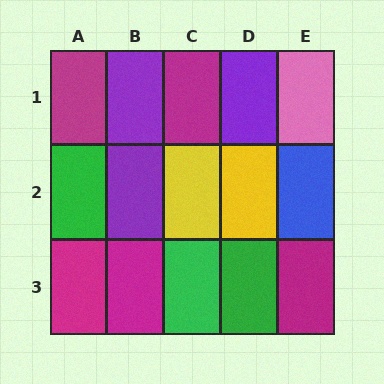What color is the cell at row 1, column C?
Magenta.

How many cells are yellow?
2 cells are yellow.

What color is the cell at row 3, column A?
Magenta.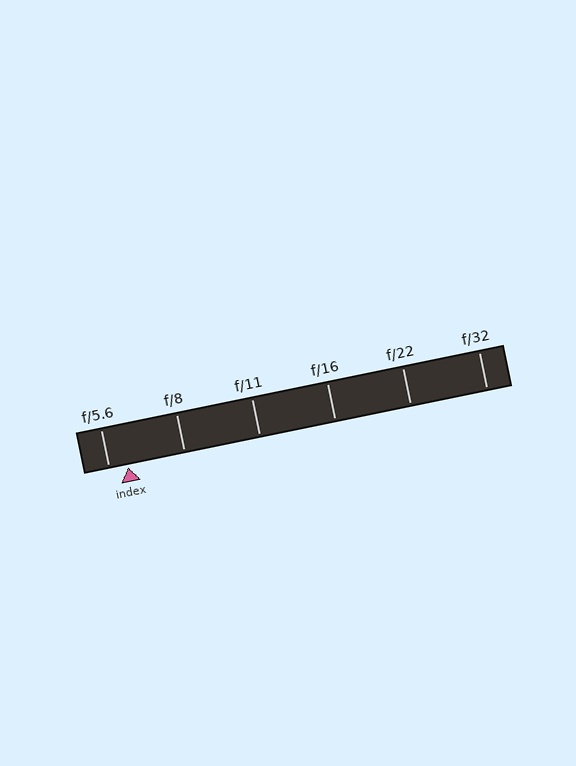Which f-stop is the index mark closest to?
The index mark is closest to f/5.6.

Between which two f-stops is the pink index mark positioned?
The index mark is between f/5.6 and f/8.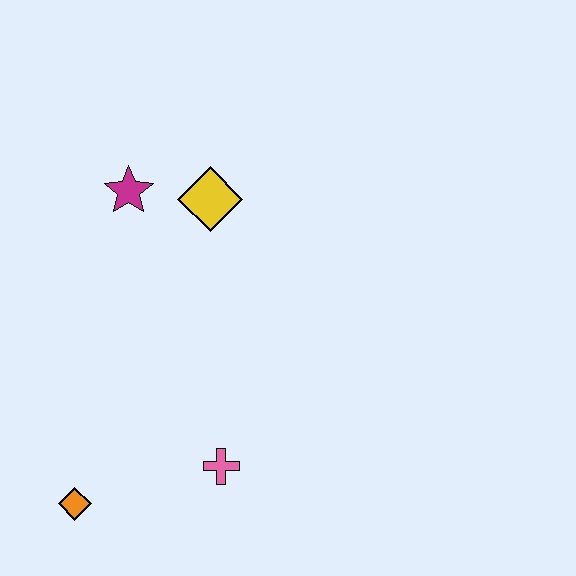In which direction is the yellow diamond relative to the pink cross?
The yellow diamond is above the pink cross.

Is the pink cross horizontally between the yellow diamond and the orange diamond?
No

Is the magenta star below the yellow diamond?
No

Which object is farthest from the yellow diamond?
The orange diamond is farthest from the yellow diamond.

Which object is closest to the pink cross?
The orange diamond is closest to the pink cross.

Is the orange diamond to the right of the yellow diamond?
No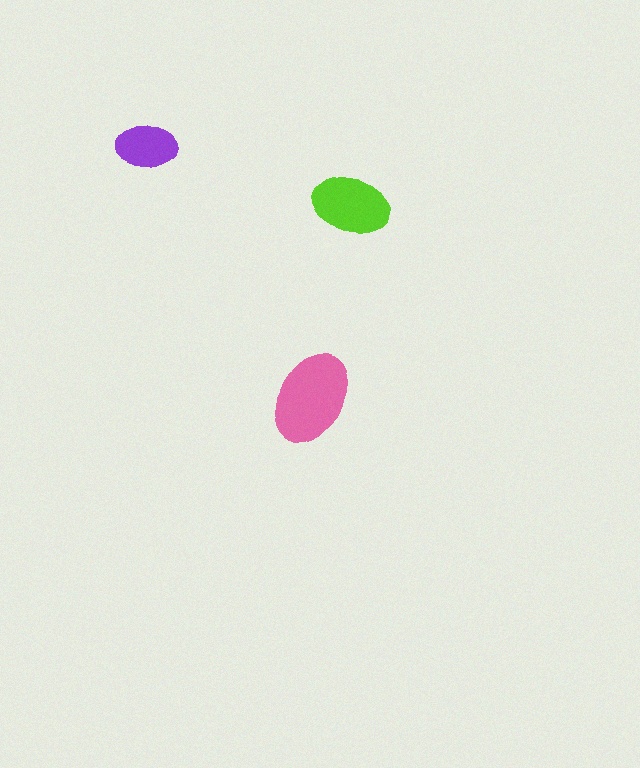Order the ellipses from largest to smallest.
the pink one, the lime one, the purple one.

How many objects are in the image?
There are 3 objects in the image.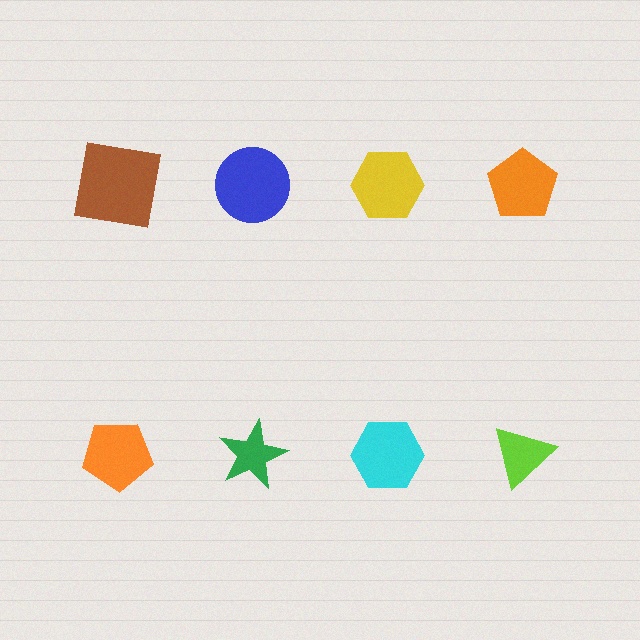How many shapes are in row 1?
4 shapes.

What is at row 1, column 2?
A blue circle.